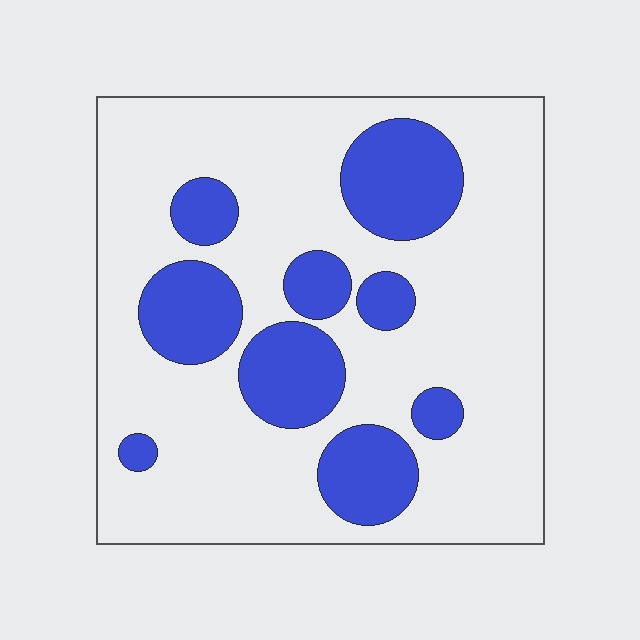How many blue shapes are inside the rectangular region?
9.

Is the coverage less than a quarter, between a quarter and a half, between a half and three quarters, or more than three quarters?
Between a quarter and a half.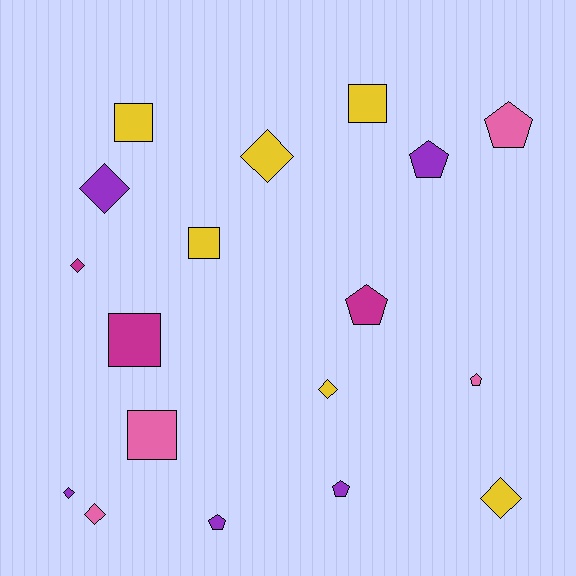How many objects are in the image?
There are 18 objects.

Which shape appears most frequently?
Diamond, with 7 objects.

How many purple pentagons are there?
There are 3 purple pentagons.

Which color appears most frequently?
Yellow, with 6 objects.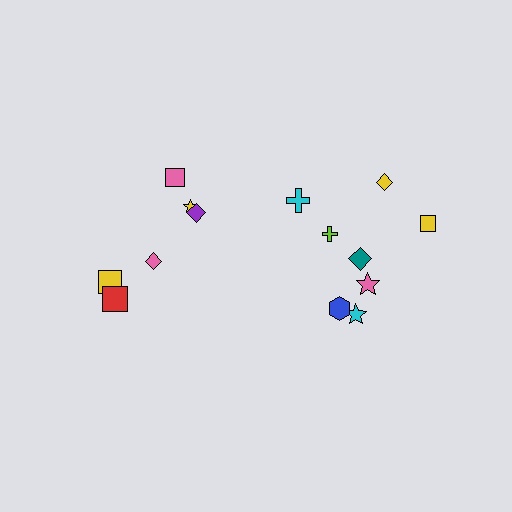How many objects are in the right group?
There are 8 objects.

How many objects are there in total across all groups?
There are 14 objects.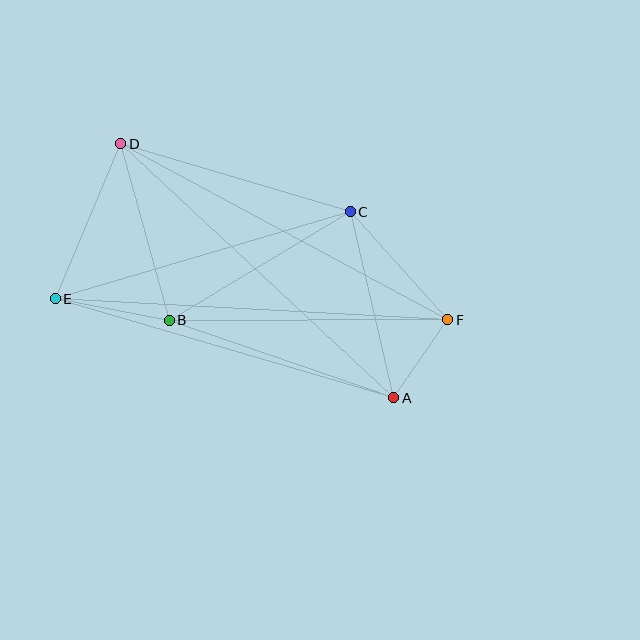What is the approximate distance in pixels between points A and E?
The distance between A and E is approximately 353 pixels.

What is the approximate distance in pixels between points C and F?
The distance between C and F is approximately 146 pixels.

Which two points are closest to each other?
Points A and F are closest to each other.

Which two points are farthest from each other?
Points E and F are farthest from each other.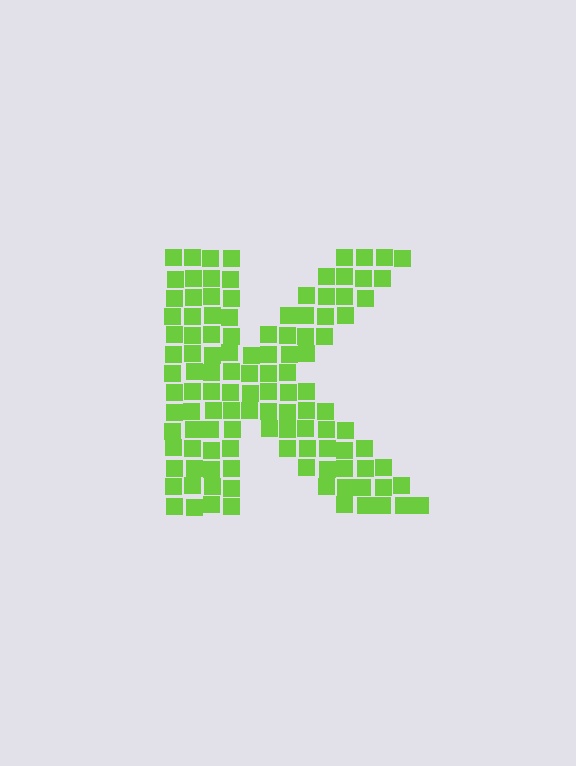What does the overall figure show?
The overall figure shows the letter K.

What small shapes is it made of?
It is made of small squares.